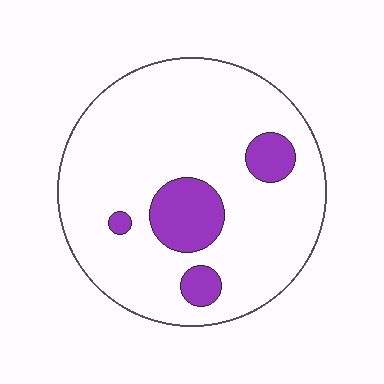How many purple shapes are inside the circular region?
4.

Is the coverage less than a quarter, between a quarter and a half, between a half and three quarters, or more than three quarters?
Less than a quarter.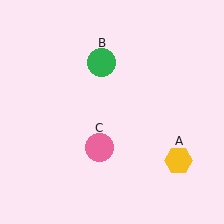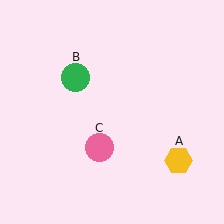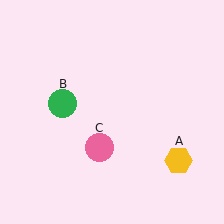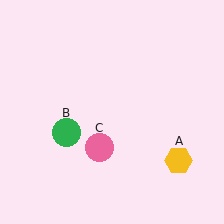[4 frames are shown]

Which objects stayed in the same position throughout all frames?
Yellow hexagon (object A) and pink circle (object C) remained stationary.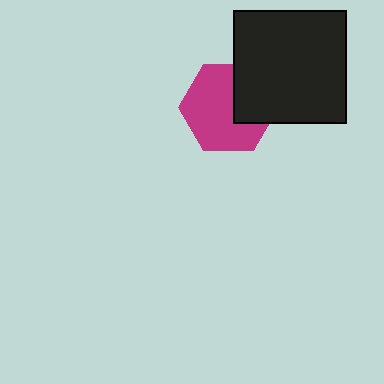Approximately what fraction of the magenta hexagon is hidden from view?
Roughly 32% of the magenta hexagon is hidden behind the black square.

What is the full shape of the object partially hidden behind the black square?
The partially hidden object is a magenta hexagon.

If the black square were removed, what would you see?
You would see the complete magenta hexagon.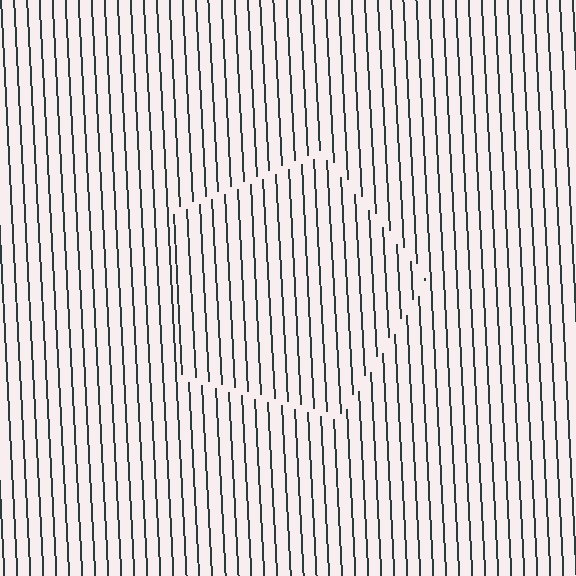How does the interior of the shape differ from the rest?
The interior of the shape contains the same grating, shifted by half a period — the contour is defined by the phase discontinuity where line-ends from the inner and outer gratings abut.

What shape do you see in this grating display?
An illusory pentagon. The interior of the shape contains the same grating, shifted by half a period — the contour is defined by the phase discontinuity where line-ends from the inner and outer gratings abut.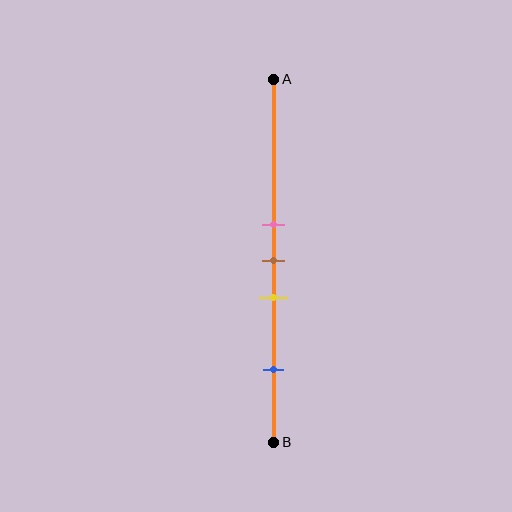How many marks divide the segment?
There are 4 marks dividing the segment.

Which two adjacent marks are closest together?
The pink and brown marks are the closest adjacent pair.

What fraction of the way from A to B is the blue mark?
The blue mark is approximately 80% (0.8) of the way from A to B.